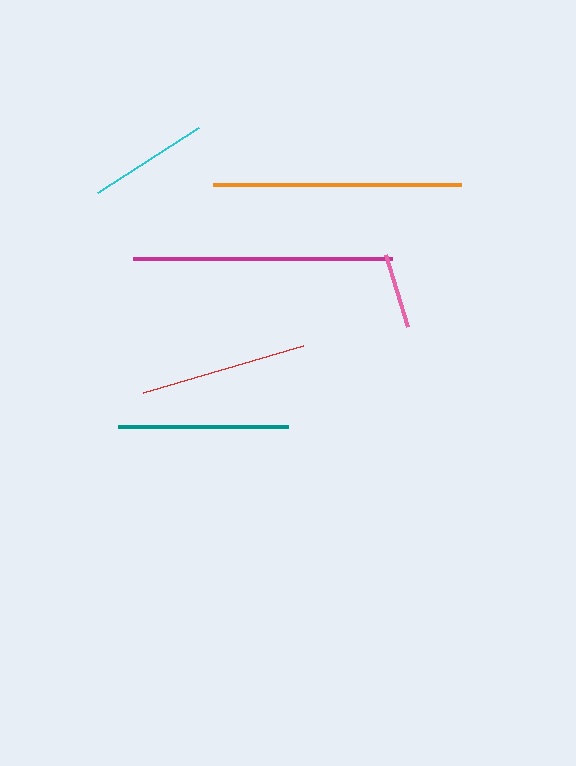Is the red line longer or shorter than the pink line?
The red line is longer than the pink line.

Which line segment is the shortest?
The pink line is the shortest at approximately 75 pixels.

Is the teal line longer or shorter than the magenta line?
The magenta line is longer than the teal line.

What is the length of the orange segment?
The orange segment is approximately 248 pixels long.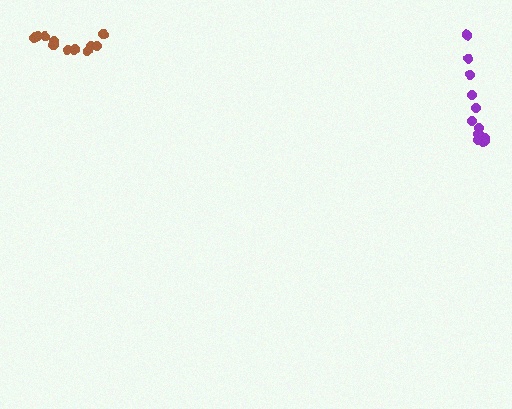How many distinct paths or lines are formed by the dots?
There are 2 distinct paths.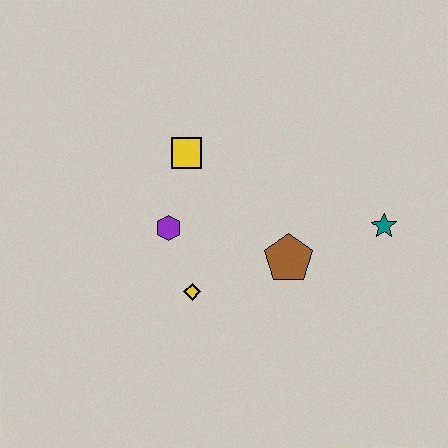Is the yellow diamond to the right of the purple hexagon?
Yes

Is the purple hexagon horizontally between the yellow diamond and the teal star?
No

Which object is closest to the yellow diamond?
The purple hexagon is closest to the yellow diamond.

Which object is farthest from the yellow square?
The teal star is farthest from the yellow square.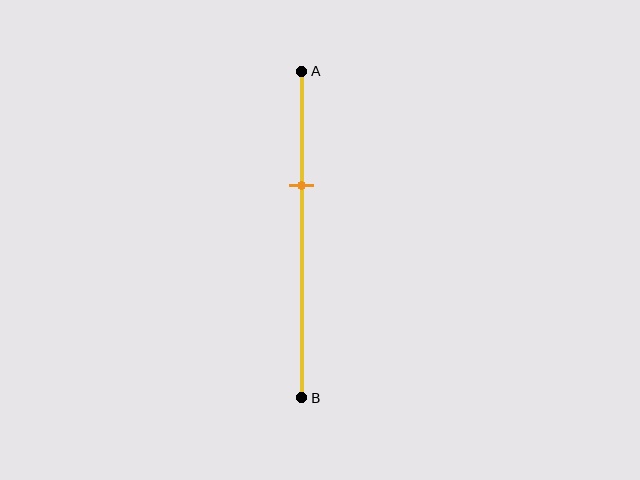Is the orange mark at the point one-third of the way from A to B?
Yes, the mark is approximately at the one-third point.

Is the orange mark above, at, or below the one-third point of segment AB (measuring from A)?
The orange mark is approximately at the one-third point of segment AB.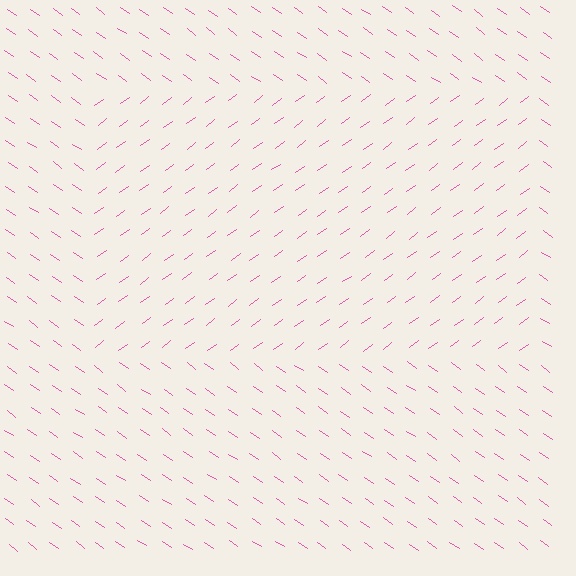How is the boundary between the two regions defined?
The boundary is defined purely by a change in line orientation (approximately 71 degrees difference). All lines are the same color and thickness.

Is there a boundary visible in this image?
Yes, there is a texture boundary formed by a change in line orientation.